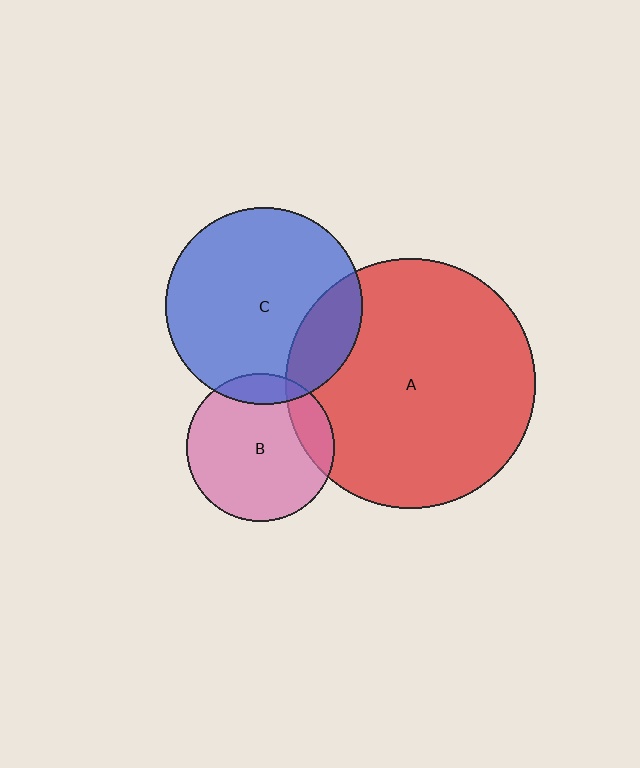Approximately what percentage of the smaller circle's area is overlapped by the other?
Approximately 15%.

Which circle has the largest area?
Circle A (red).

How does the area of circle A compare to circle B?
Approximately 2.9 times.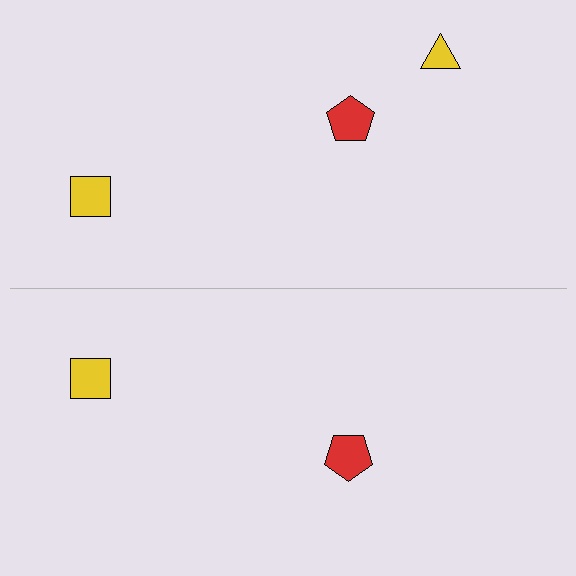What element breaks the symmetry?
A yellow triangle is missing from the bottom side.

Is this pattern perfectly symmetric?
No, the pattern is not perfectly symmetric. A yellow triangle is missing from the bottom side.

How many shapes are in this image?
There are 5 shapes in this image.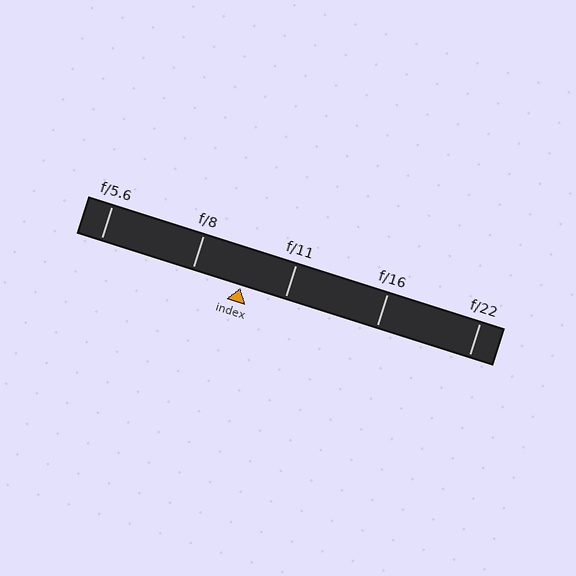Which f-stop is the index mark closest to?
The index mark is closest to f/11.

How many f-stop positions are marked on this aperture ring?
There are 5 f-stop positions marked.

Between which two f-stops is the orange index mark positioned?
The index mark is between f/8 and f/11.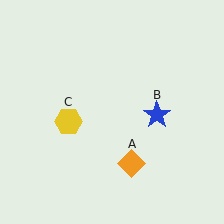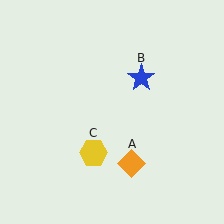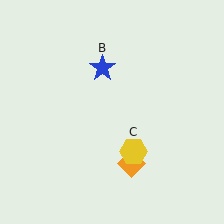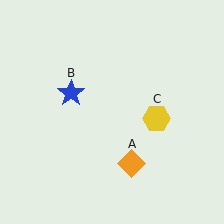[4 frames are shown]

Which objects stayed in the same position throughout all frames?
Orange diamond (object A) remained stationary.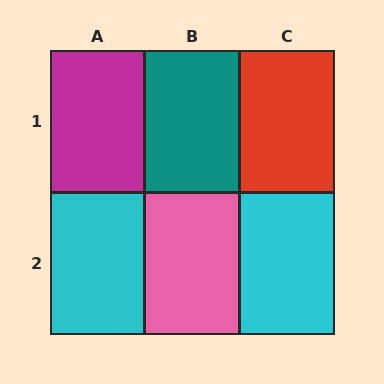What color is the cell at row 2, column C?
Cyan.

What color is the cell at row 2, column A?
Cyan.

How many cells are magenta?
1 cell is magenta.